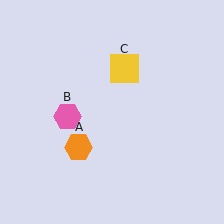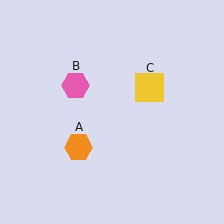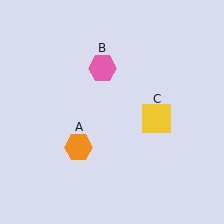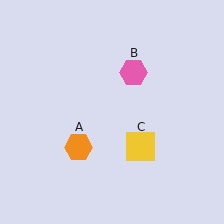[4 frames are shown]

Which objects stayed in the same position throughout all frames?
Orange hexagon (object A) remained stationary.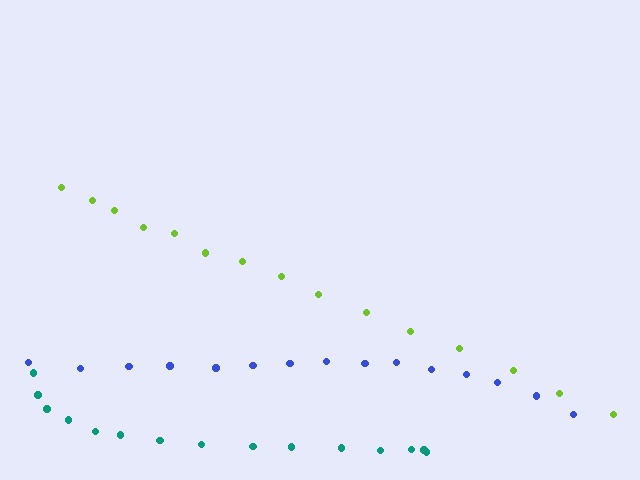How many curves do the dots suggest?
There are 3 distinct paths.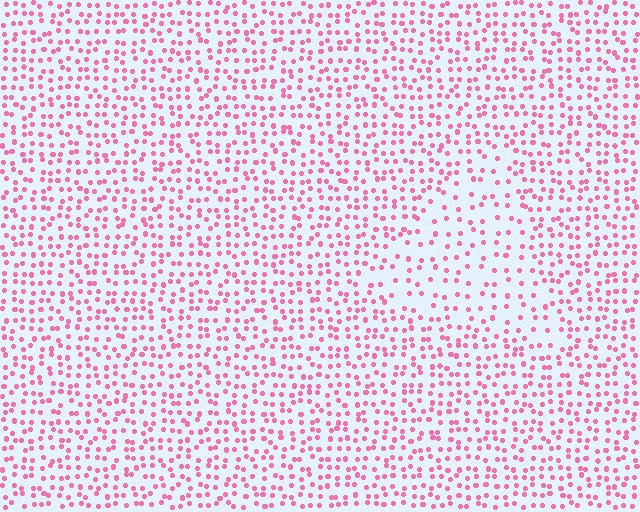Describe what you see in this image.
The image contains small pink elements arranged at two different densities. A triangle-shaped region is visible where the elements are less densely packed than the surrounding area.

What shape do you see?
I see a triangle.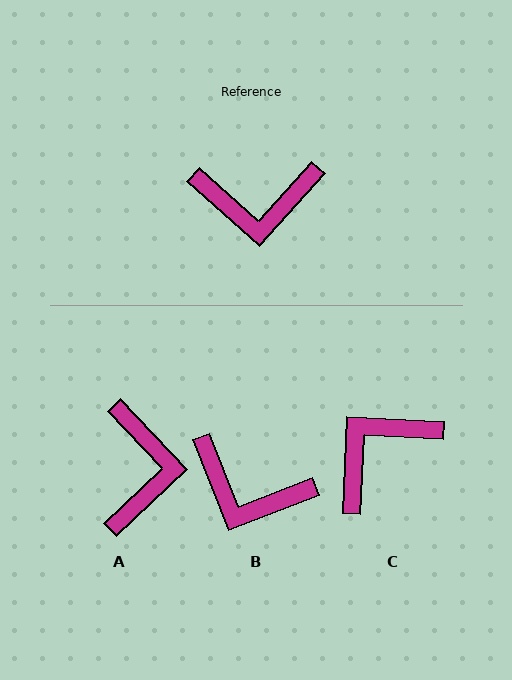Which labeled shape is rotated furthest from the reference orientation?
C, about 141 degrees away.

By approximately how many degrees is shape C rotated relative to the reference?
Approximately 141 degrees clockwise.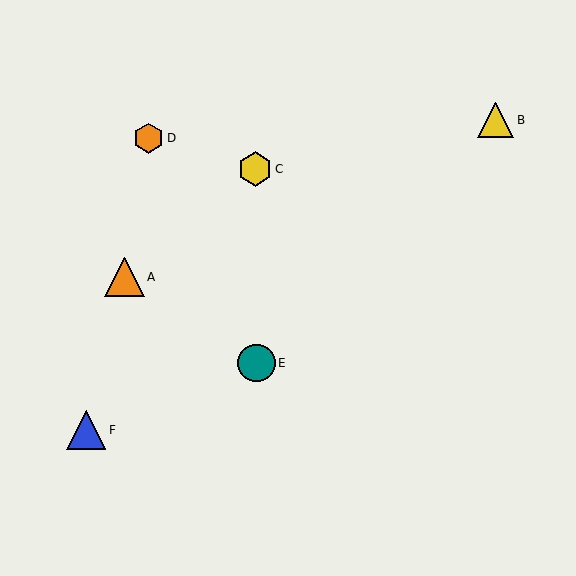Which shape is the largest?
The orange triangle (labeled A) is the largest.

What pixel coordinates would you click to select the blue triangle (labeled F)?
Click at (86, 430) to select the blue triangle F.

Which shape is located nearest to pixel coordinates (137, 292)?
The orange triangle (labeled A) at (125, 277) is nearest to that location.